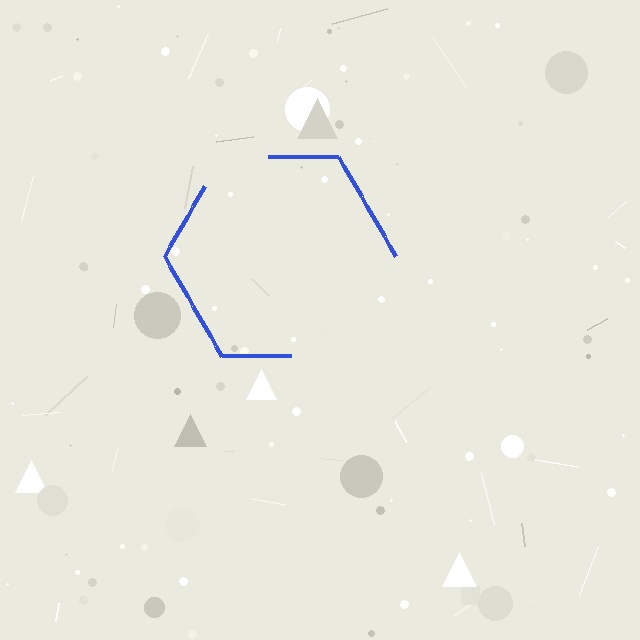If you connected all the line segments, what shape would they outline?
They would outline a hexagon.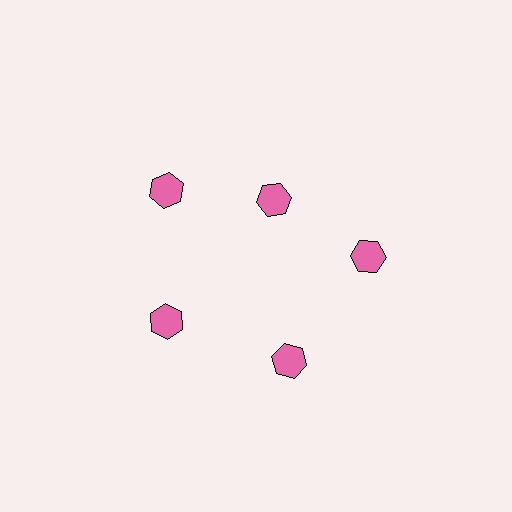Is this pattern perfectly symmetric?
No. The 5 pink hexagons are arranged in a ring, but one element near the 1 o'clock position is pulled inward toward the center, breaking the 5-fold rotational symmetry.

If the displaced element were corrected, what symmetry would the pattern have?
It would have 5-fold rotational symmetry — the pattern would map onto itself every 72 degrees.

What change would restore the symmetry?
The symmetry would be restored by moving it outward, back onto the ring so that all 5 hexagons sit at equal angles and equal distance from the center.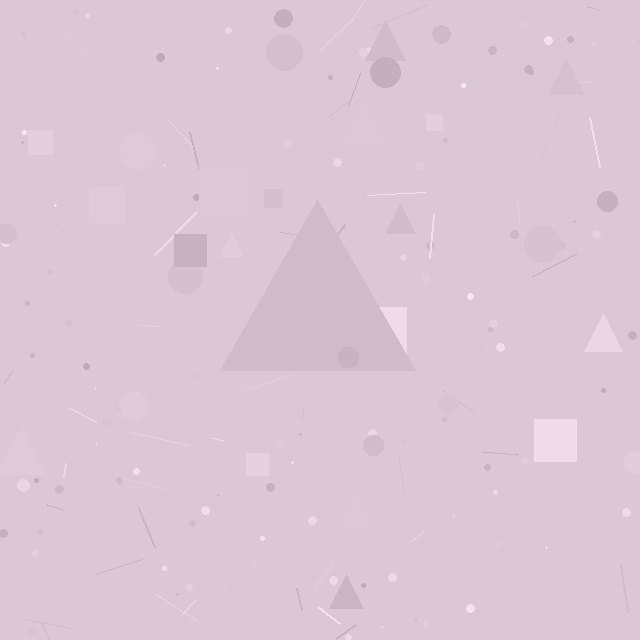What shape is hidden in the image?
A triangle is hidden in the image.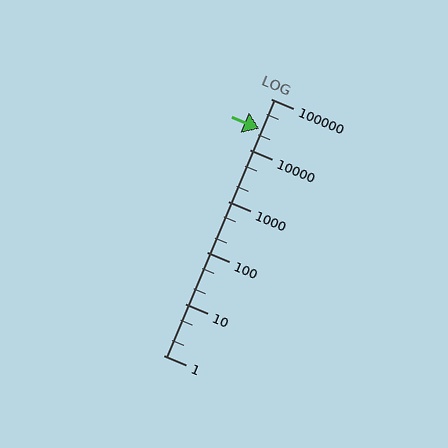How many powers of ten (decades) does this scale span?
The scale spans 5 decades, from 1 to 100000.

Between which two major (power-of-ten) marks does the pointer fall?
The pointer is between 10000 and 100000.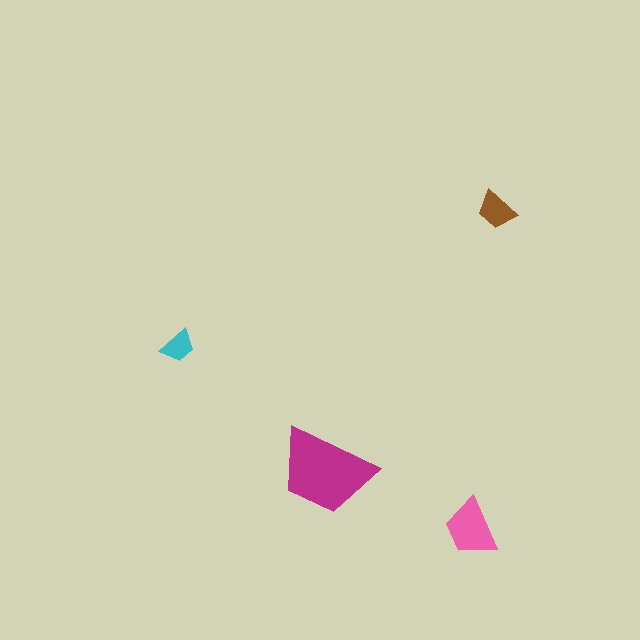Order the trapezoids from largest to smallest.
the magenta one, the pink one, the brown one, the cyan one.